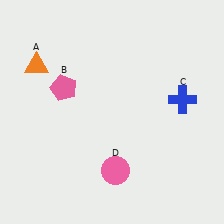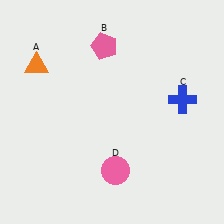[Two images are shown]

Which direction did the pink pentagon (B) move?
The pink pentagon (B) moved up.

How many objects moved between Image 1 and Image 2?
1 object moved between the two images.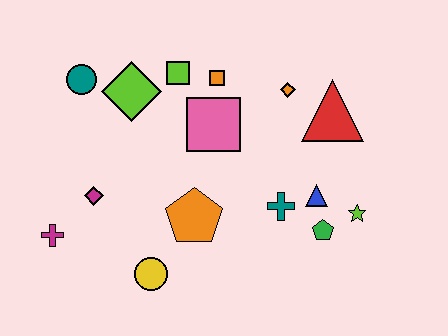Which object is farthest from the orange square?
The magenta cross is farthest from the orange square.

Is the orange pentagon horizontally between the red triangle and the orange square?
No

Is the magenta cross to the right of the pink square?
No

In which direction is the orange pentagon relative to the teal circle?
The orange pentagon is below the teal circle.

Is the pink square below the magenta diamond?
No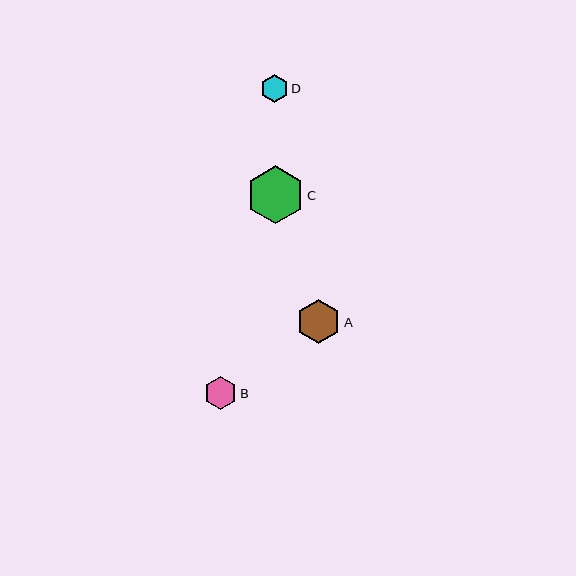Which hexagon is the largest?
Hexagon C is the largest with a size of approximately 58 pixels.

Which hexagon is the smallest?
Hexagon D is the smallest with a size of approximately 27 pixels.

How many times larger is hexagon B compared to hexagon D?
Hexagon B is approximately 1.2 times the size of hexagon D.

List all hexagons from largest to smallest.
From largest to smallest: C, A, B, D.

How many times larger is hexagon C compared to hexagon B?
Hexagon C is approximately 1.8 times the size of hexagon B.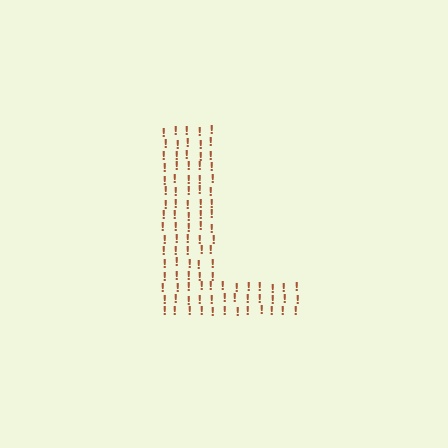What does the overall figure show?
The overall figure shows the letter L.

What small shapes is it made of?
It is made of small exclamation marks.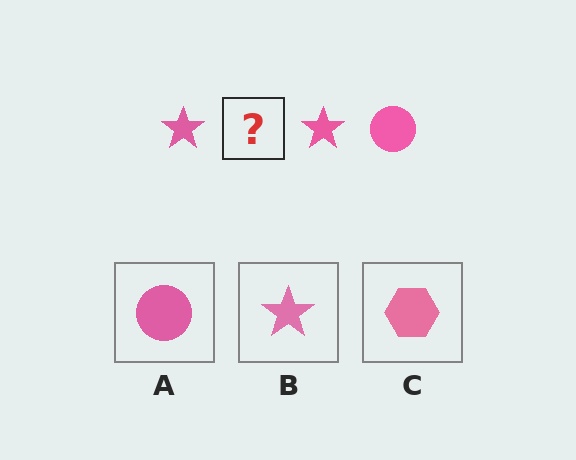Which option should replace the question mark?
Option A.